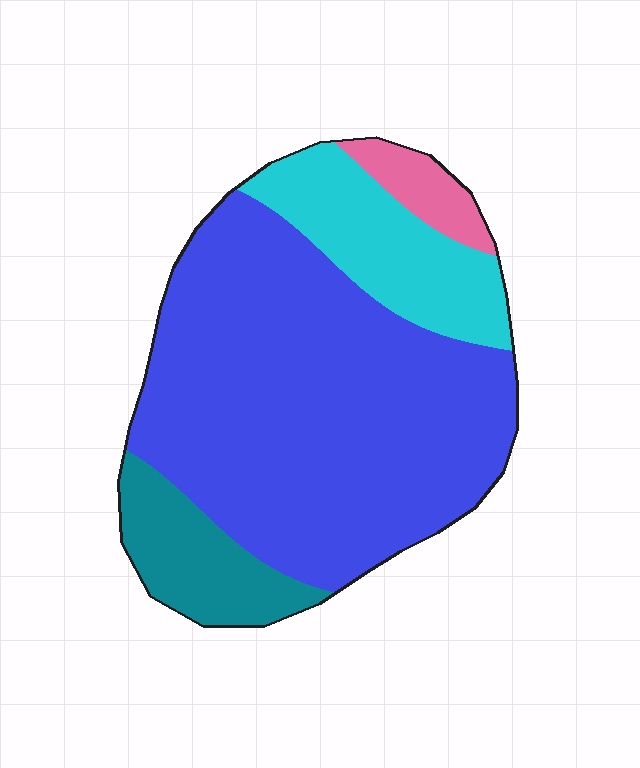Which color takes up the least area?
Pink, at roughly 5%.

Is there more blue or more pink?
Blue.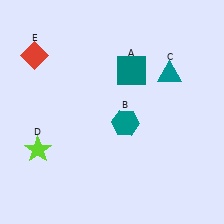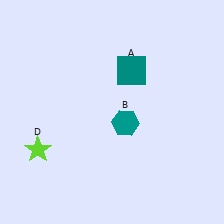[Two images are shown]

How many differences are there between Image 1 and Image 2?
There are 2 differences between the two images.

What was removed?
The teal triangle (C), the red diamond (E) were removed in Image 2.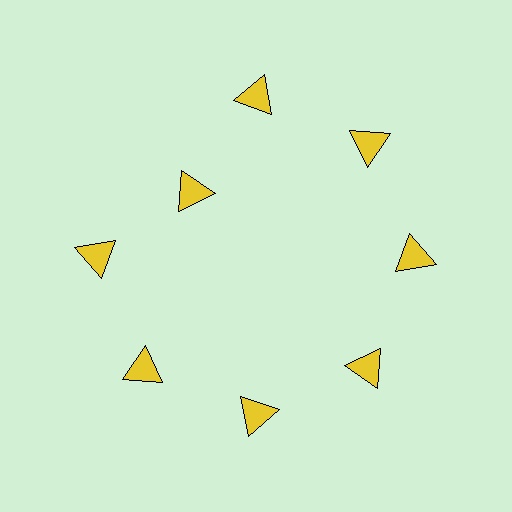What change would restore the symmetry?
The symmetry would be restored by moving it outward, back onto the ring so that all 8 triangles sit at equal angles and equal distance from the center.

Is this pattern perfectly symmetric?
No. The 8 yellow triangles are arranged in a ring, but one element near the 10 o'clock position is pulled inward toward the center, breaking the 8-fold rotational symmetry.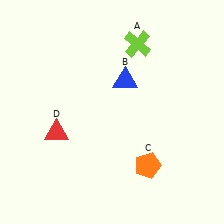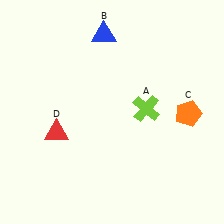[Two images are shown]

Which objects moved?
The objects that moved are: the lime cross (A), the blue triangle (B), the orange pentagon (C).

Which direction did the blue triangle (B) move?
The blue triangle (B) moved up.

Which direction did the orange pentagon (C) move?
The orange pentagon (C) moved up.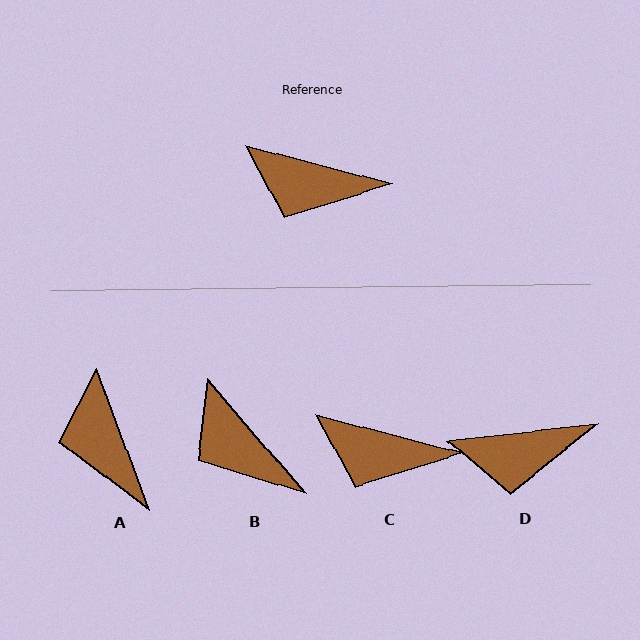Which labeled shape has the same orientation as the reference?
C.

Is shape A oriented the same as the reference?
No, it is off by about 55 degrees.